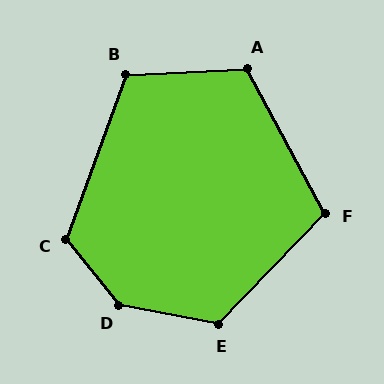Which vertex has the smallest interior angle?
F, at approximately 108 degrees.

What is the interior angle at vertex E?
Approximately 123 degrees (obtuse).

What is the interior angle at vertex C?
Approximately 121 degrees (obtuse).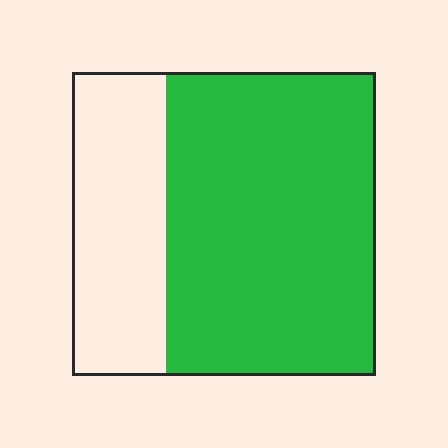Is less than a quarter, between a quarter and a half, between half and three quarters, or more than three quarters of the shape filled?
Between half and three quarters.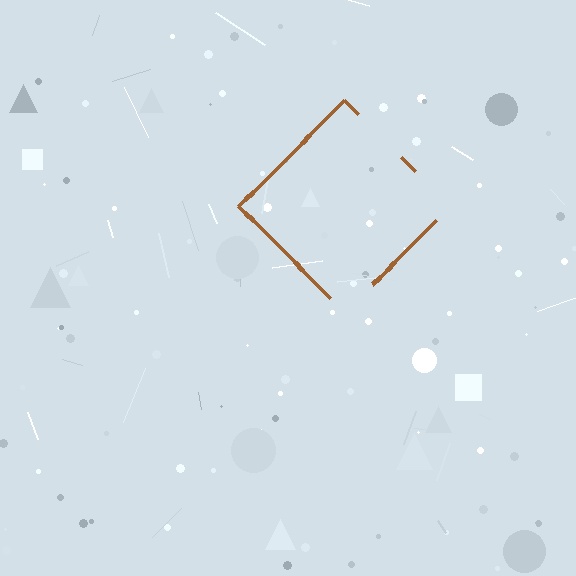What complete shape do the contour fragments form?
The contour fragments form a diamond.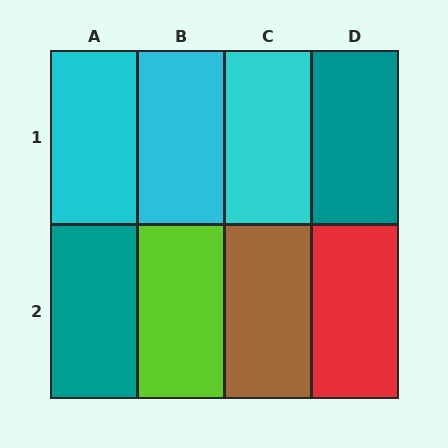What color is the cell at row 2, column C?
Brown.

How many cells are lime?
1 cell is lime.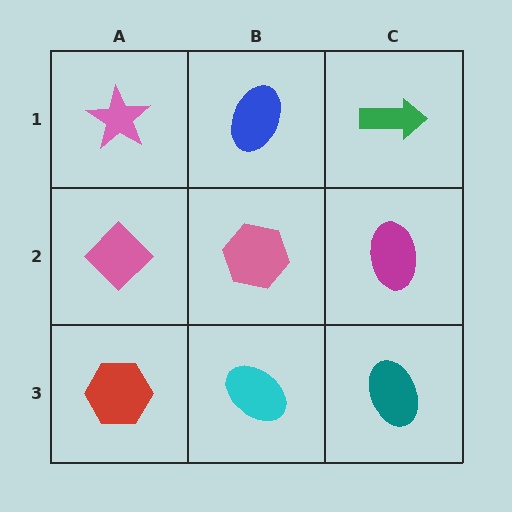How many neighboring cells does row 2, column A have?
3.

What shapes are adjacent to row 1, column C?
A magenta ellipse (row 2, column C), a blue ellipse (row 1, column B).